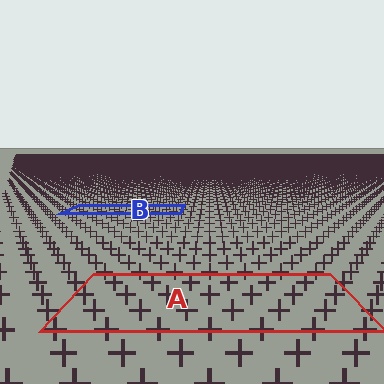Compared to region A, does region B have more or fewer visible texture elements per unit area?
Region B has more texture elements per unit area — they are packed more densely because it is farther away.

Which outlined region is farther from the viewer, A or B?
Region B is farther from the viewer — the texture elements inside it appear smaller and more densely packed.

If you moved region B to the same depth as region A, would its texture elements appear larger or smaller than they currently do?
They would appear larger. At a closer depth, the same texture elements are projected at a bigger on-screen size.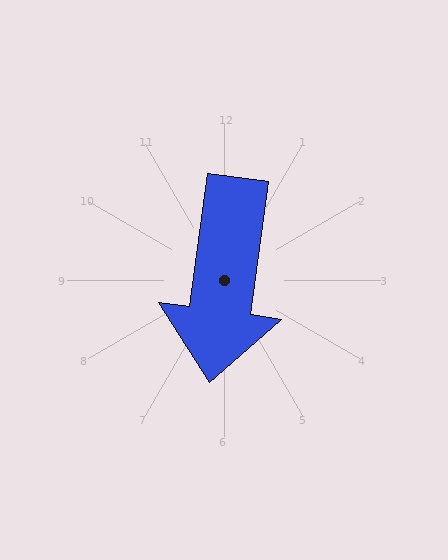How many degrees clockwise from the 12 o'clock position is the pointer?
Approximately 188 degrees.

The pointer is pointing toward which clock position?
Roughly 6 o'clock.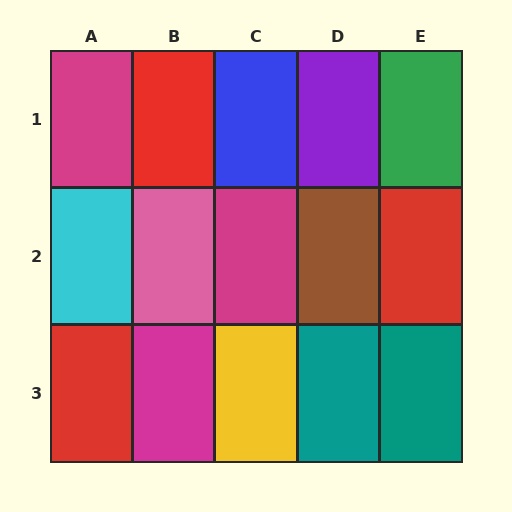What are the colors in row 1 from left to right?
Magenta, red, blue, purple, green.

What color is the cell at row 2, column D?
Brown.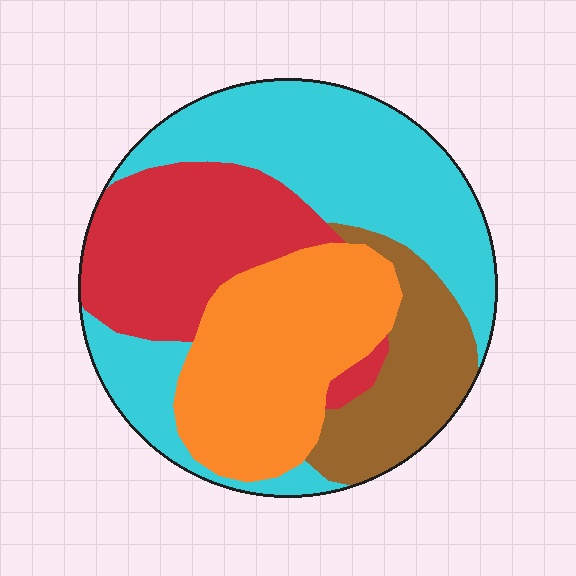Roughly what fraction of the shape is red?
Red takes up about one quarter (1/4) of the shape.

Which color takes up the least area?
Brown, at roughly 15%.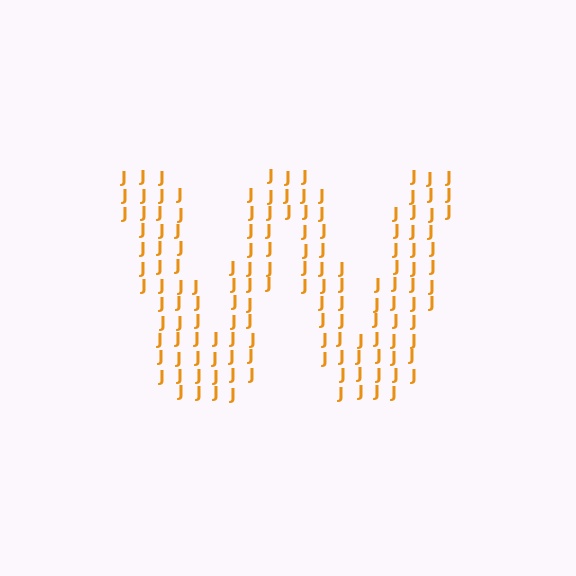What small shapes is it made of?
It is made of small letter J's.